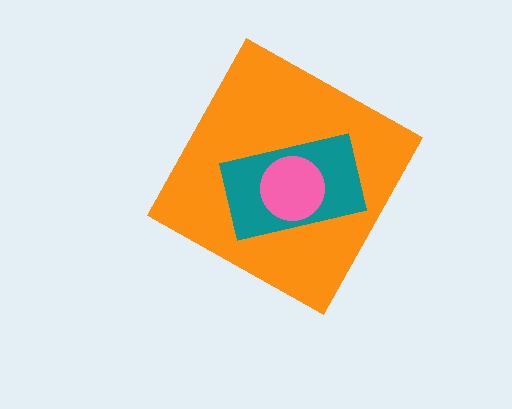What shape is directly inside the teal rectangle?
The pink circle.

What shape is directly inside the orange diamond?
The teal rectangle.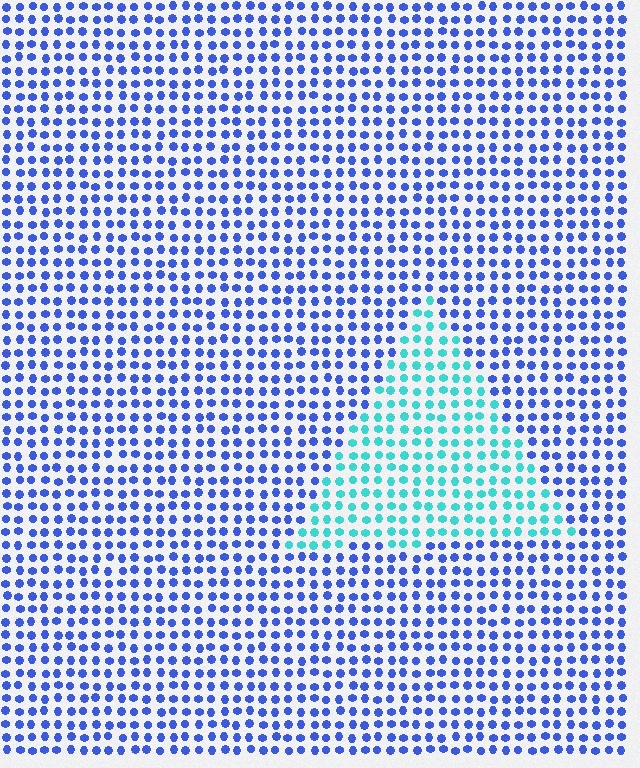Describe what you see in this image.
The image is filled with small blue elements in a uniform arrangement. A triangle-shaped region is visible where the elements are tinted to a slightly different hue, forming a subtle color boundary.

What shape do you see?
I see a triangle.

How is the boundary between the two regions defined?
The boundary is defined purely by a slight shift in hue (about 52 degrees). Spacing, size, and orientation are identical on both sides.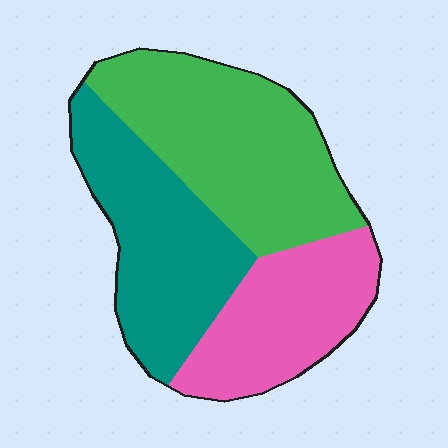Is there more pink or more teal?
Teal.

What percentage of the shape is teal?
Teal covers roughly 35% of the shape.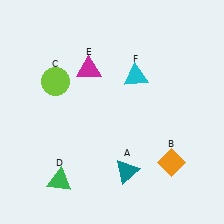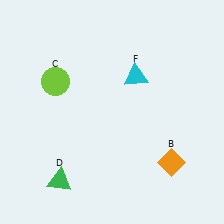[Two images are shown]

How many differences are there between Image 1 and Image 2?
There are 2 differences between the two images.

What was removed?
The magenta triangle (E), the teal triangle (A) were removed in Image 2.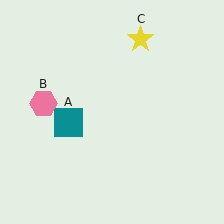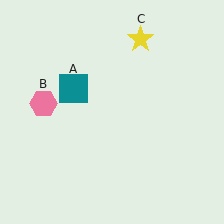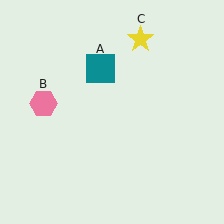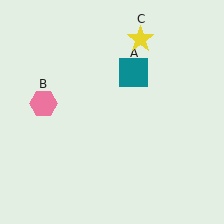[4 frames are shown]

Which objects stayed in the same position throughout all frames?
Pink hexagon (object B) and yellow star (object C) remained stationary.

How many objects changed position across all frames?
1 object changed position: teal square (object A).